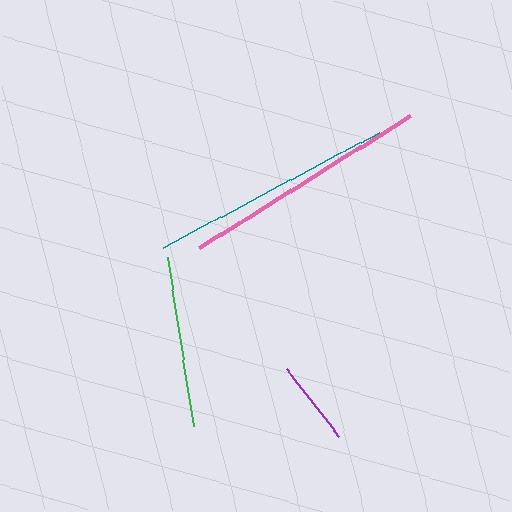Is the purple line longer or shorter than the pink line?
The pink line is longer than the purple line.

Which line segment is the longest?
The pink line is the longest at approximately 249 pixels.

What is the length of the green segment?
The green segment is approximately 172 pixels long.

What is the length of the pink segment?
The pink segment is approximately 249 pixels long.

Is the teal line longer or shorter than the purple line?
The teal line is longer than the purple line.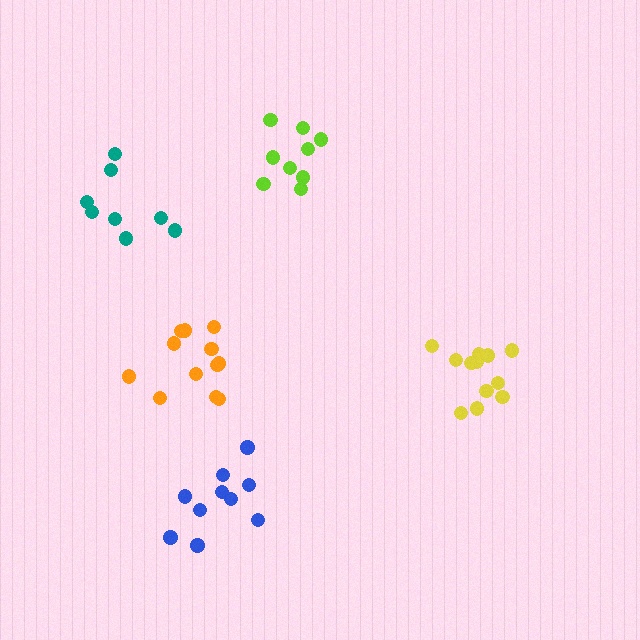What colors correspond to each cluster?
The clusters are colored: yellow, lime, teal, blue, orange.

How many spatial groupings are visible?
There are 5 spatial groupings.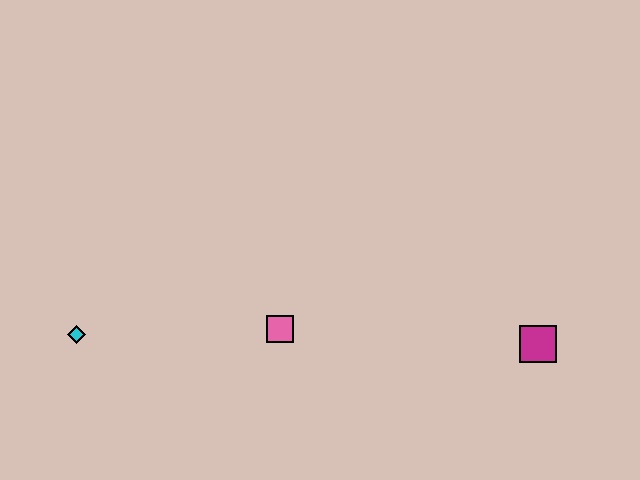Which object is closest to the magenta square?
The pink square is closest to the magenta square.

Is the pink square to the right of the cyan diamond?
Yes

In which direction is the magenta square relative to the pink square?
The magenta square is to the right of the pink square.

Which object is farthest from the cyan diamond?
The magenta square is farthest from the cyan diamond.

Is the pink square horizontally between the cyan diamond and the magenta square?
Yes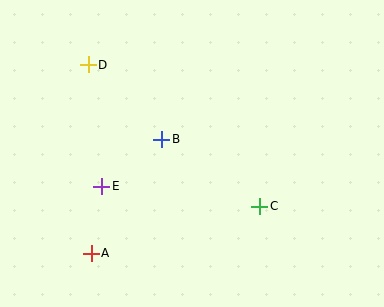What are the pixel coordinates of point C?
Point C is at (260, 206).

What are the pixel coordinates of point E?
Point E is at (102, 186).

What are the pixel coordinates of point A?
Point A is at (91, 253).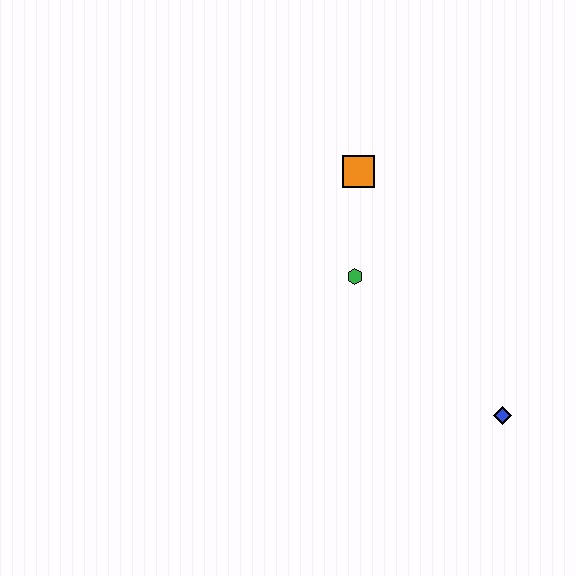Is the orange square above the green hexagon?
Yes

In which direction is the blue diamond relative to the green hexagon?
The blue diamond is to the right of the green hexagon.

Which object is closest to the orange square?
The green hexagon is closest to the orange square.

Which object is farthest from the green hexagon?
The blue diamond is farthest from the green hexagon.